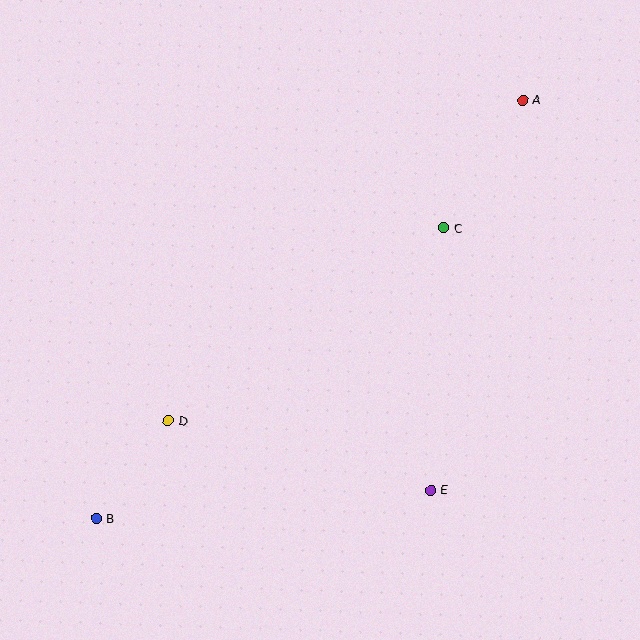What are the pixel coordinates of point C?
Point C is at (444, 228).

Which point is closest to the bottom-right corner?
Point E is closest to the bottom-right corner.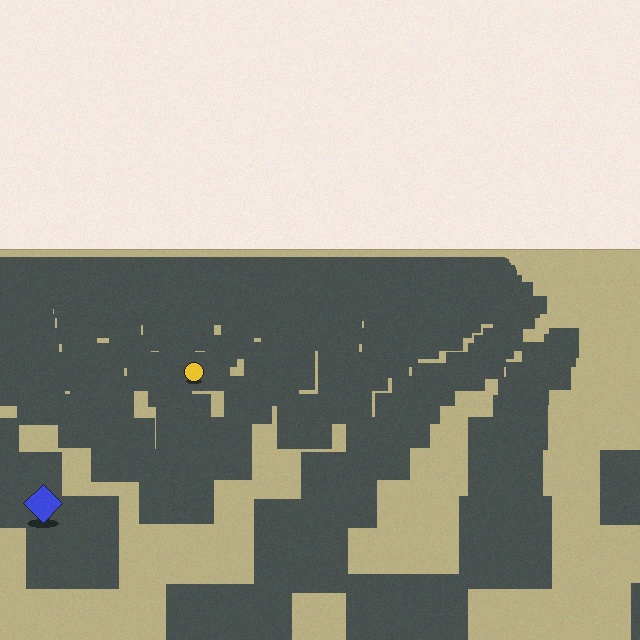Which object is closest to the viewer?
The blue diamond is closest. The texture marks near it are larger and more spread out.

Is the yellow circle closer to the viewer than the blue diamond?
No. The blue diamond is closer — you can tell from the texture gradient: the ground texture is coarser near it.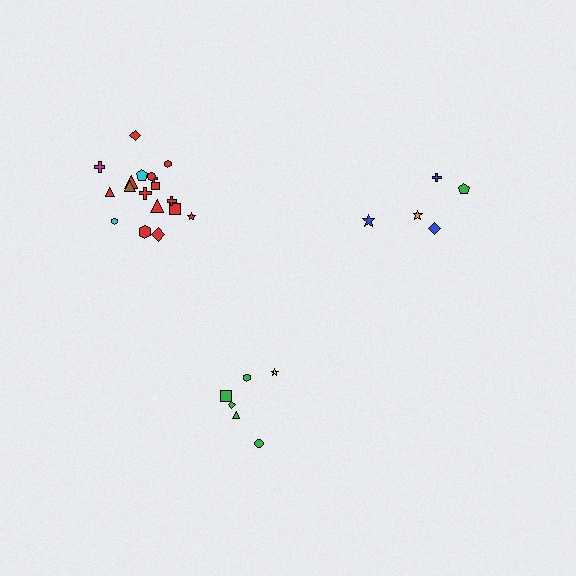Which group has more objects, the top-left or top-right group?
The top-left group.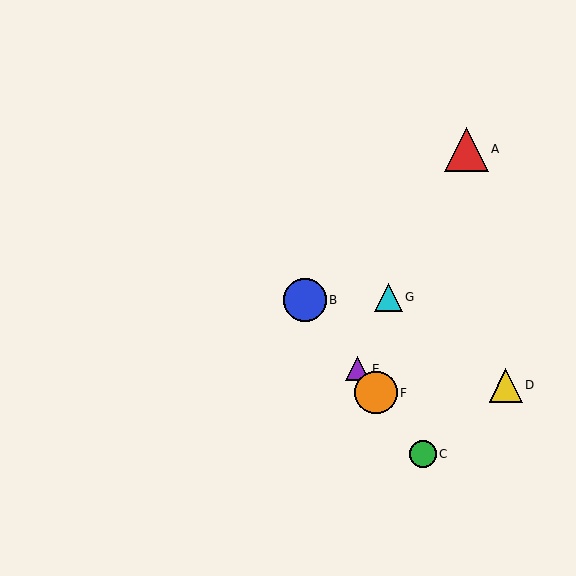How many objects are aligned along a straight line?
4 objects (B, C, E, F) are aligned along a straight line.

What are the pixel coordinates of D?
Object D is at (506, 385).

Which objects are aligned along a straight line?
Objects B, C, E, F are aligned along a straight line.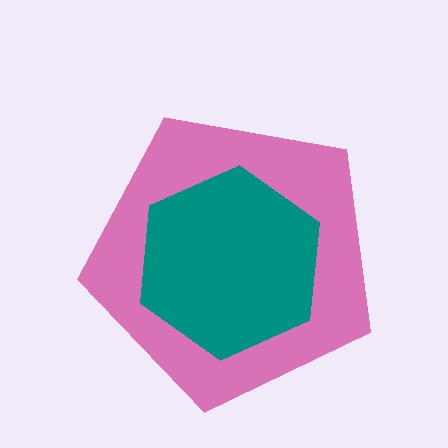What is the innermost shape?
The teal hexagon.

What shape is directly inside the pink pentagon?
The teal hexagon.